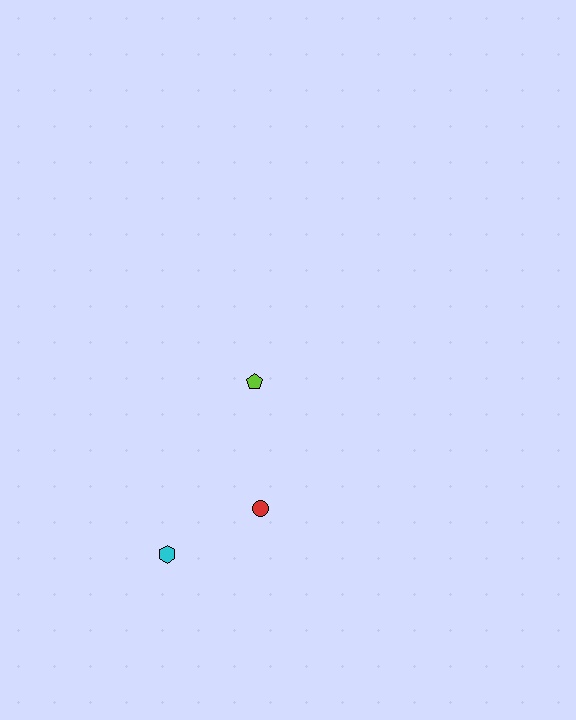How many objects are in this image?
There are 3 objects.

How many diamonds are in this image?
There are no diamonds.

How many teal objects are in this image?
There are no teal objects.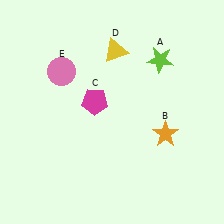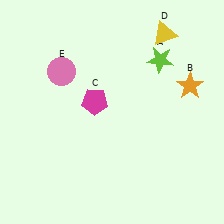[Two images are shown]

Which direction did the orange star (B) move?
The orange star (B) moved up.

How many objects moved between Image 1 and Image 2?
2 objects moved between the two images.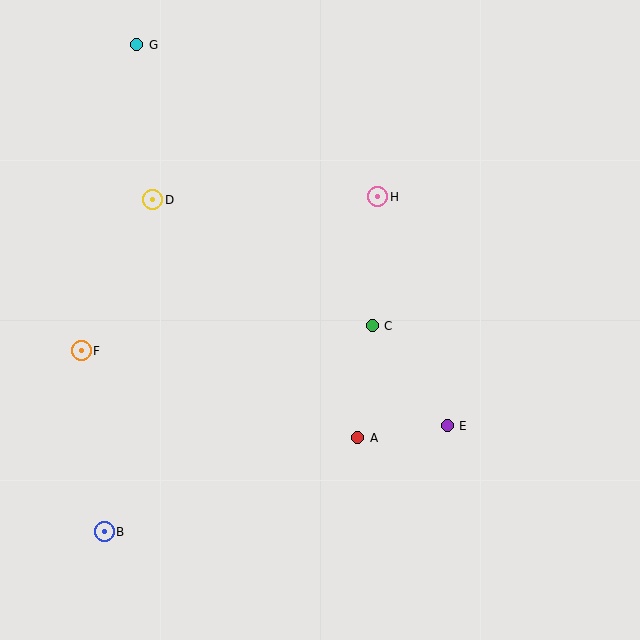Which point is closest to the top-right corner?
Point H is closest to the top-right corner.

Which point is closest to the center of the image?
Point C at (372, 326) is closest to the center.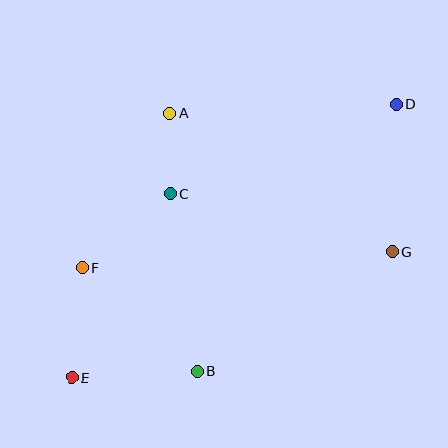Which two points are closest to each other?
Points A and C are closest to each other.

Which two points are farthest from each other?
Points D and E are farthest from each other.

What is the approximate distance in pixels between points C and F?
The distance between C and F is approximately 115 pixels.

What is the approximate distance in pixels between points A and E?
The distance between A and E is approximately 282 pixels.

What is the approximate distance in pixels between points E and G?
The distance between E and G is approximately 344 pixels.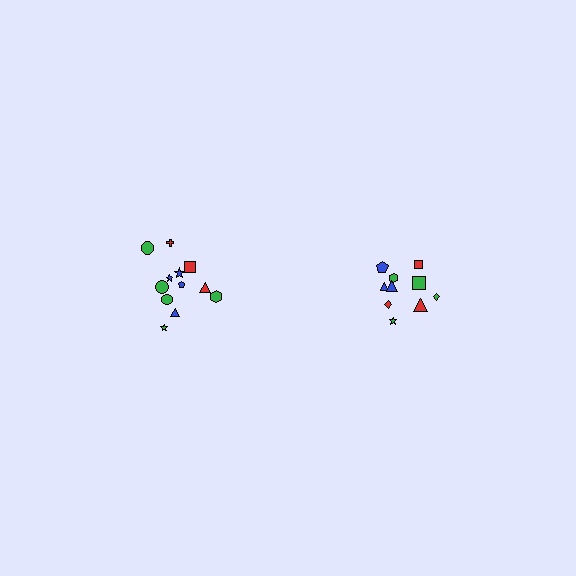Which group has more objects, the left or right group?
The left group.